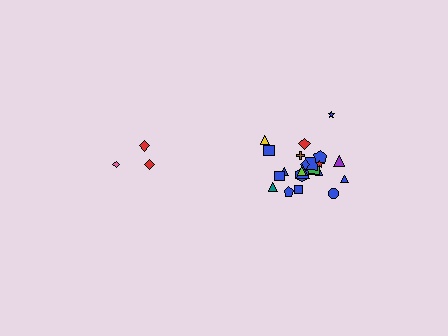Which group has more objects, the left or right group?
The right group.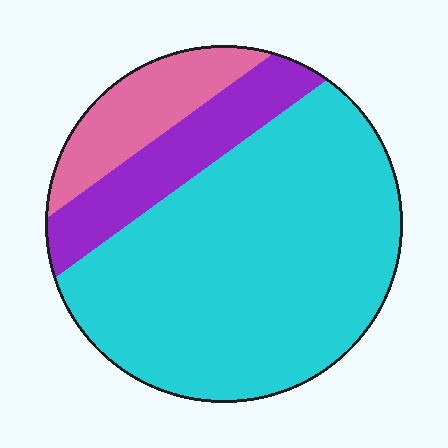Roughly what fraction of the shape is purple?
Purple takes up less than a sixth of the shape.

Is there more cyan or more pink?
Cyan.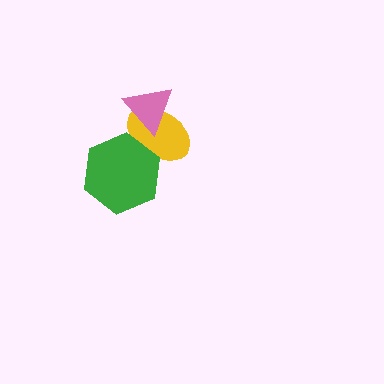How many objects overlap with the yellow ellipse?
2 objects overlap with the yellow ellipse.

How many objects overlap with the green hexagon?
1 object overlaps with the green hexagon.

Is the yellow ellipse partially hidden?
Yes, it is partially covered by another shape.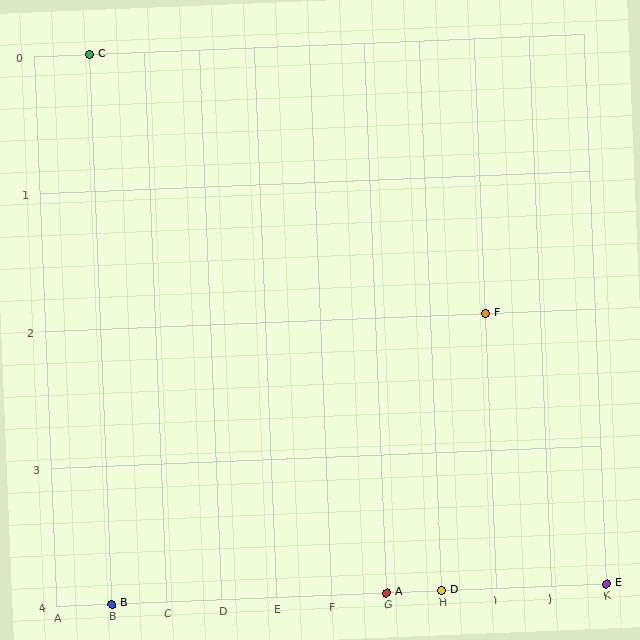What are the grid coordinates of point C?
Point C is at grid coordinates (B, 0).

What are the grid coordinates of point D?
Point D is at grid coordinates (H, 4).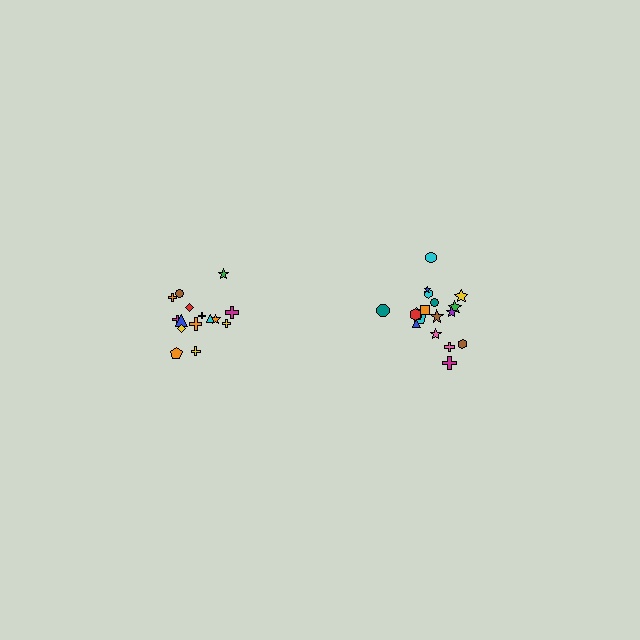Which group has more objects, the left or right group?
The right group.